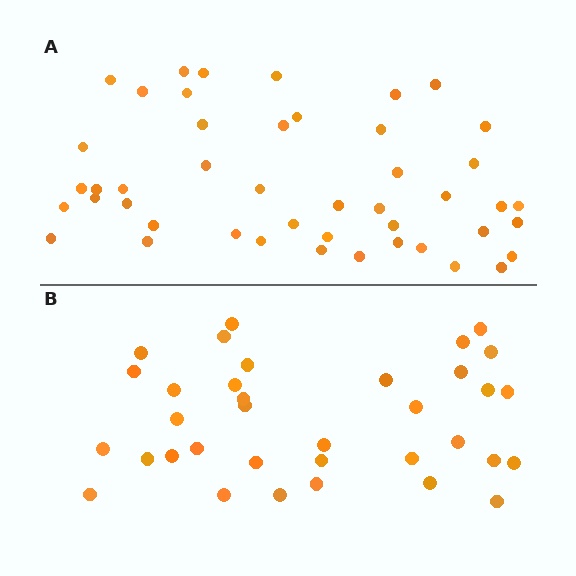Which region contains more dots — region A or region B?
Region A (the top region) has more dots.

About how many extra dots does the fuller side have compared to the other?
Region A has roughly 12 or so more dots than region B.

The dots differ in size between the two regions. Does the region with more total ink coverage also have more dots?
No. Region B has more total ink coverage because its dots are larger, but region A actually contains more individual dots. Total area can be misleading — the number of items is what matters here.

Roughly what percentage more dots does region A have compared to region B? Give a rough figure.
About 30% more.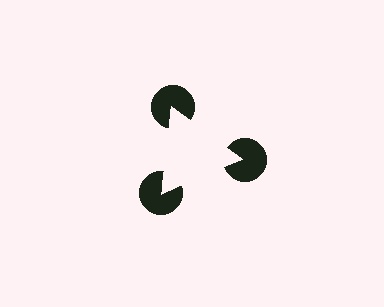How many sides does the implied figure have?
3 sides.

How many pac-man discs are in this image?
There are 3 — one at each vertex of the illusory triangle.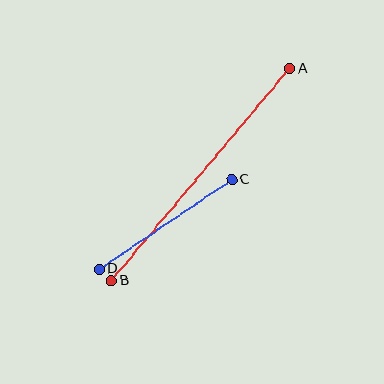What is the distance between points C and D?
The distance is approximately 160 pixels.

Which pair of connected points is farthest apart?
Points A and B are farthest apart.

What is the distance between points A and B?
The distance is approximately 277 pixels.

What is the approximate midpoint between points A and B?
The midpoint is at approximately (201, 175) pixels.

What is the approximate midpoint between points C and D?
The midpoint is at approximately (166, 224) pixels.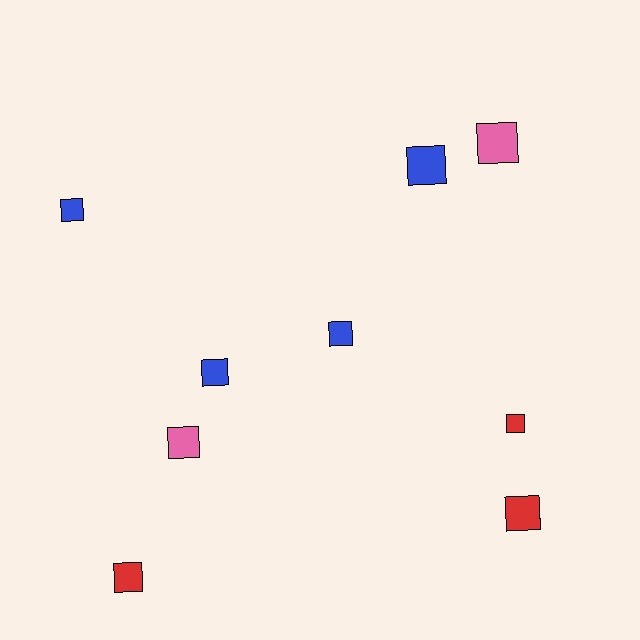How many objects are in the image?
There are 9 objects.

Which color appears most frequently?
Blue, with 4 objects.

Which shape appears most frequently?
Square, with 9 objects.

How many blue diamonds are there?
There are no blue diamonds.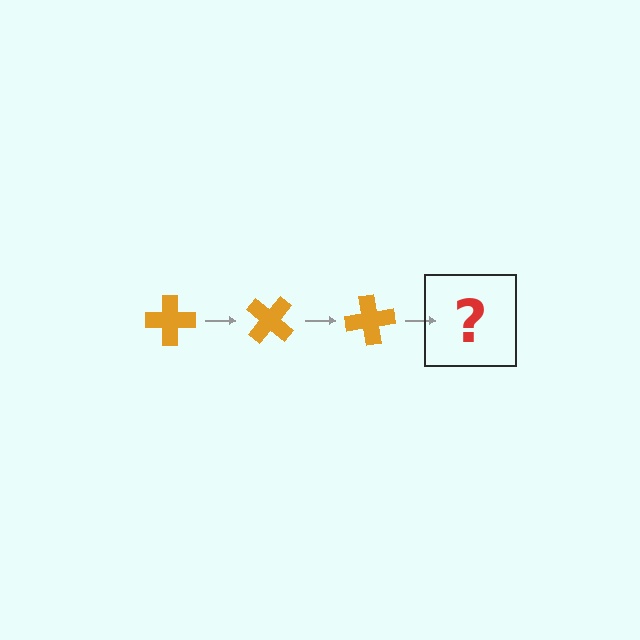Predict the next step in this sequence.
The next step is an orange cross rotated 120 degrees.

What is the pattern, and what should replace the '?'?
The pattern is that the cross rotates 40 degrees each step. The '?' should be an orange cross rotated 120 degrees.